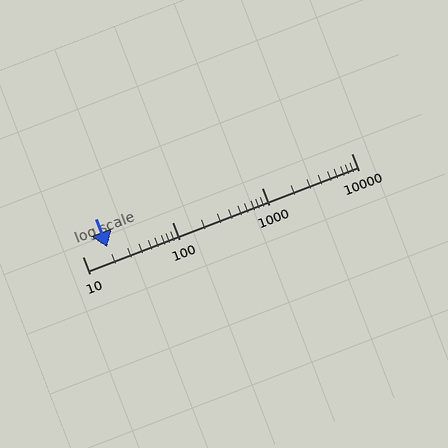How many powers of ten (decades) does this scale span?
The scale spans 3 decades, from 10 to 10000.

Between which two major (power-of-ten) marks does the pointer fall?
The pointer is between 10 and 100.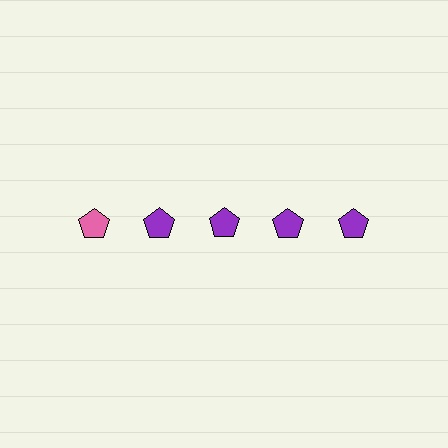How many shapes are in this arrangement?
There are 5 shapes arranged in a grid pattern.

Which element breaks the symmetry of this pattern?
The pink pentagon in the top row, leftmost column breaks the symmetry. All other shapes are purple pentagons.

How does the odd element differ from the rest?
It has a different color: pink instead of purple.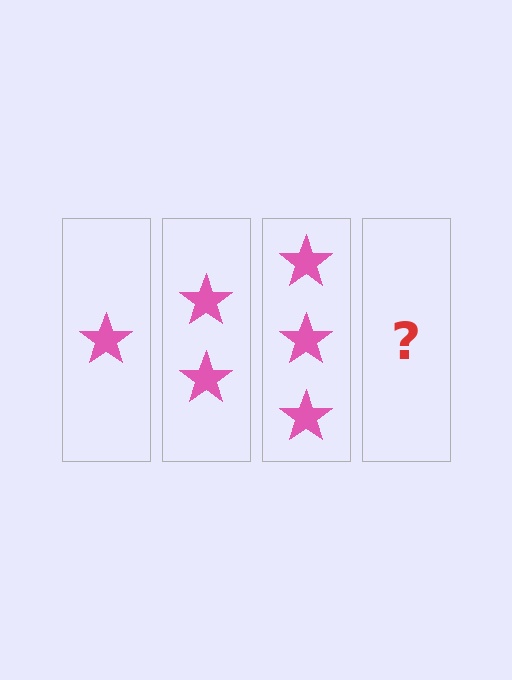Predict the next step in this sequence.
The next step is 4 stars.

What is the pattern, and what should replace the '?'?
The pattern is that each step adds one more star. The '?' should be 4 stars.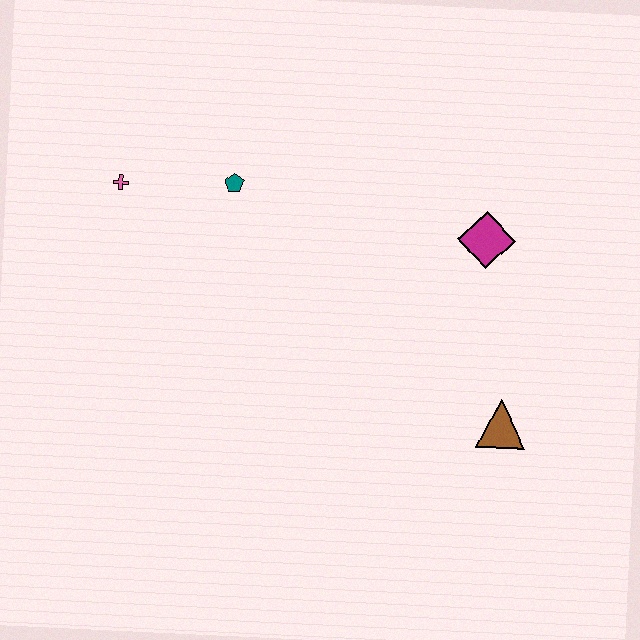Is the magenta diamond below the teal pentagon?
Yes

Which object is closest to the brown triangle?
The magenta diamond is closest to the brown triangle.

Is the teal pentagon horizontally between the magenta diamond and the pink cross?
Yes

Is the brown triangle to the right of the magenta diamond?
Yes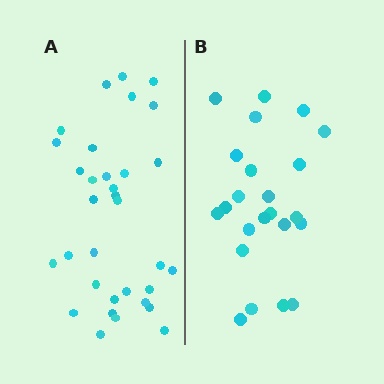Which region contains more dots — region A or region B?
Region A (the left region) has more dots.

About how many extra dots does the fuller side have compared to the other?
Region A has roughly 10 or so more dots than region B.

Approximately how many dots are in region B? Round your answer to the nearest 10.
About 20 dots. (The exact count is 23, which rounds to 20.)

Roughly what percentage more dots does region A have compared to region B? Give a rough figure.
About 45% more.